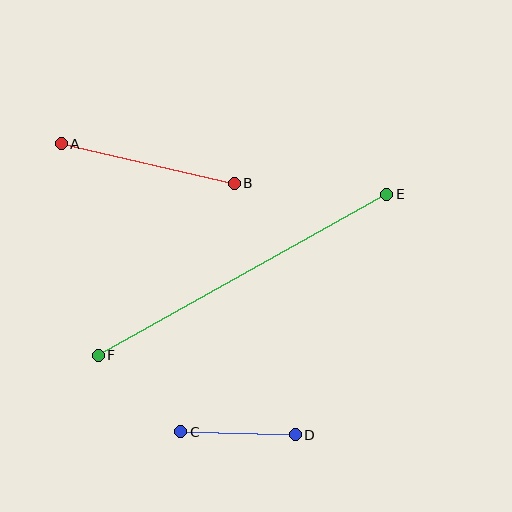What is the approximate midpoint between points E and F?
The midpoint is at approximately (243, 275) pixels.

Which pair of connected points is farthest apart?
Points E and F are farthest apart.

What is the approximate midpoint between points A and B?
The midpoint is at approximately (148, 163) pixels.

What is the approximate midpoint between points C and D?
The midpoint is at approximately (238, 433) pixels.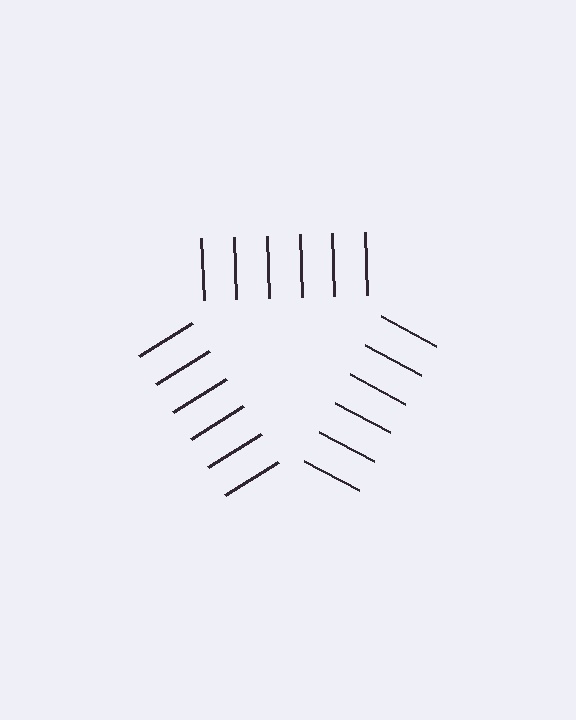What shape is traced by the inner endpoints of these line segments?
An illusory triangle — the line segments terminate on its edges but no continuous stroke is drawn.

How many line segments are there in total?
18 — 6 along each of the 3 edges.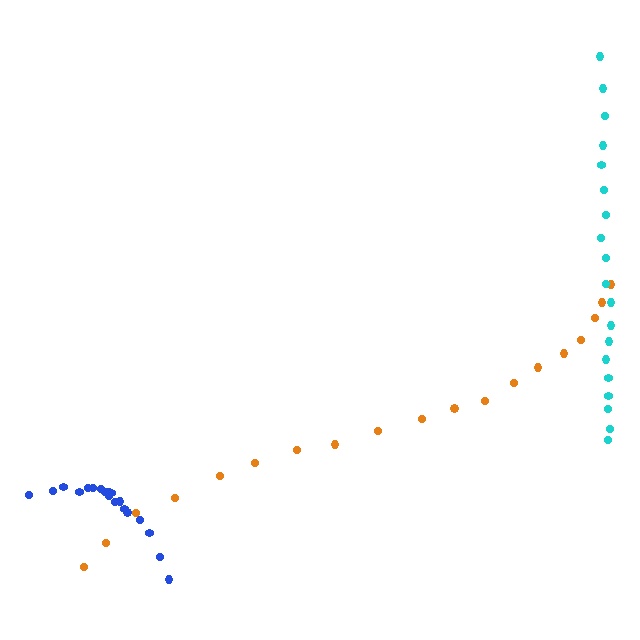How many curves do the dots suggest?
There are 3 distinct paths.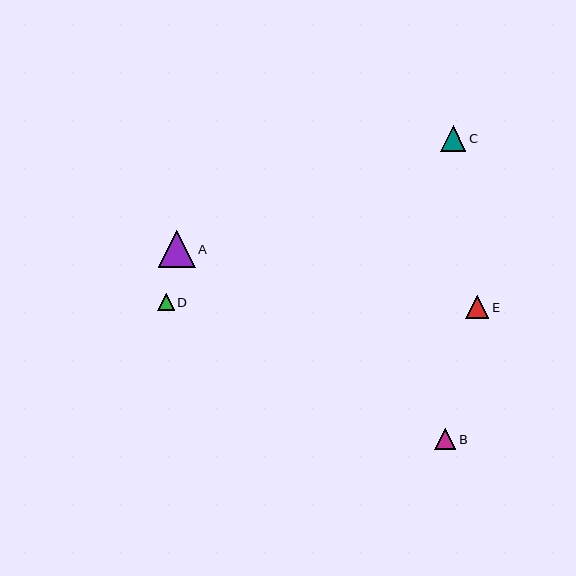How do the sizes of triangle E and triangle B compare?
Triangle E and triangle B are approximately the same size.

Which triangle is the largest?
Triangle A is the largest with a size of approximately 37 pixels.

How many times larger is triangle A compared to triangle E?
Triangle A is approximately 1.6 times the size of triangle E.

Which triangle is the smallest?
Triangle D is the smallest with a size of approximately 16 pixels.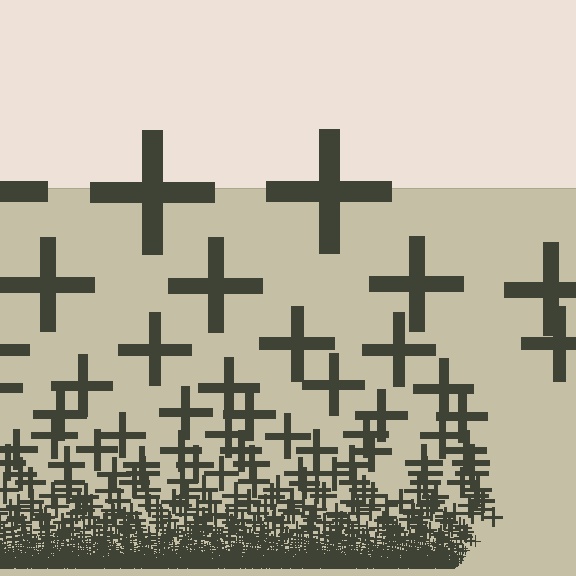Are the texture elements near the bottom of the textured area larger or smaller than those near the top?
Smaller. The gradient is inverted — elements near the bottom are smaller and denser.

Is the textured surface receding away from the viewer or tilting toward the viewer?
The surface appears to tilt toward the viewer. Texture elements get larger and sparser toward the top.